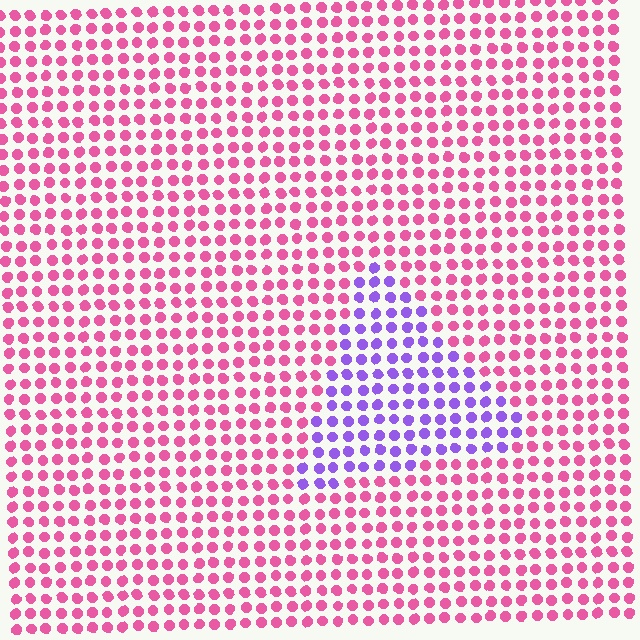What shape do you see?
I see a triangle.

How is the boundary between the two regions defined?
The boundary is defined purely by a slight shift in hue (about 64 degrees). Spacing, size, and orientation are identical on both sides.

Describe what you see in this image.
The image is filled with small pink elements in a uniform arrangement. A triangle-shaped region is visible where the elements are tinted to a slightly different hue, forming a subtle color boundary.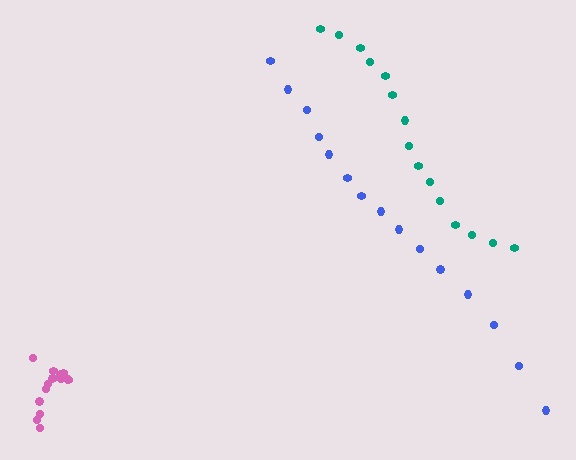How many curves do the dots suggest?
There are 3 distinct paths.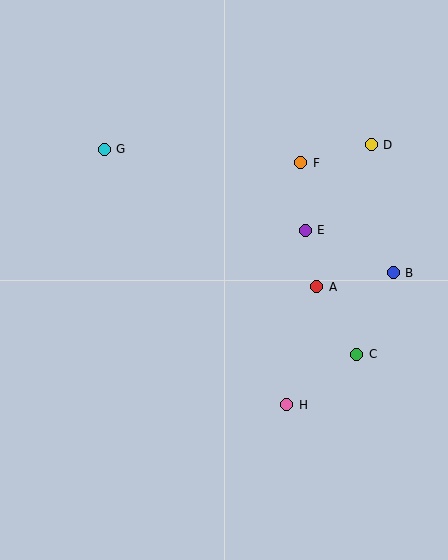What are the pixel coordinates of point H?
Point H is at (287, 405).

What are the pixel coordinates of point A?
Point A is at (317, 287).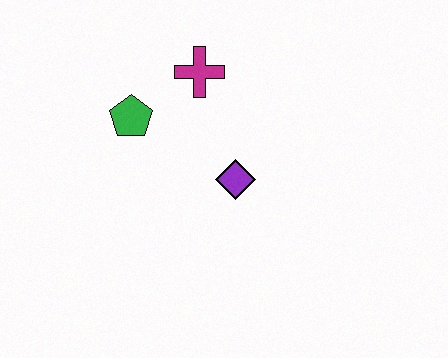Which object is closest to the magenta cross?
The green pentagon is closest to the magenta cross.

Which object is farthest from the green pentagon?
The purple diamond is farthest from the green pentagon.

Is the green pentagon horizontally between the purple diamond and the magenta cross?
No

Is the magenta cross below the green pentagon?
No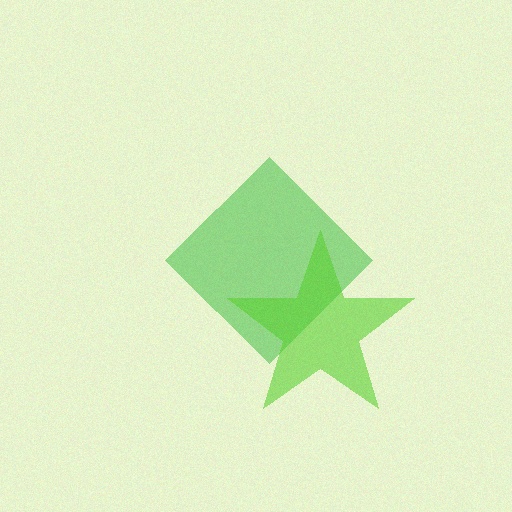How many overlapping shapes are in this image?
There are 2 overlapping shapes in the image.